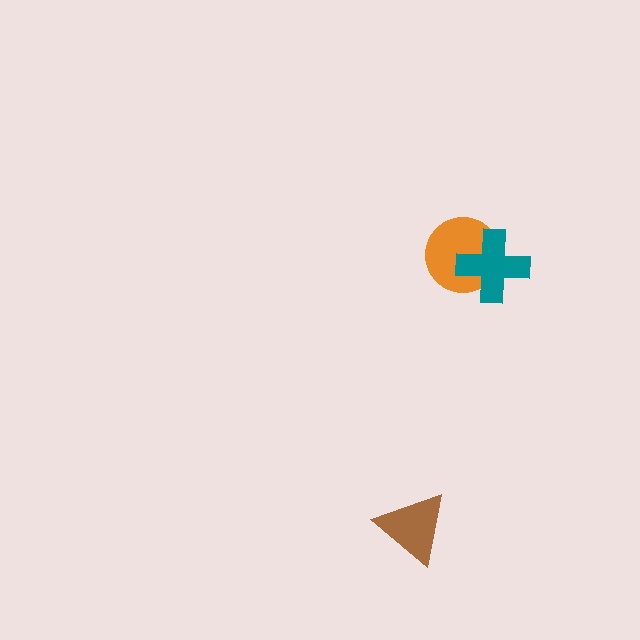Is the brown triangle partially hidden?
No, no other shape covers it.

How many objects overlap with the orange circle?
1 object overlaps with the orange circle.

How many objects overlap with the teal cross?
1 object overlaps with the teal cross.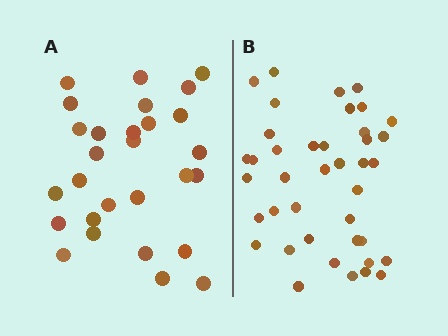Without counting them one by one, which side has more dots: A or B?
Region B (the right region) has more dots.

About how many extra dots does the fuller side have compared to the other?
Region B has roughly 12 or so more dots than region A.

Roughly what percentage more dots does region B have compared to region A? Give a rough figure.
About 45% more.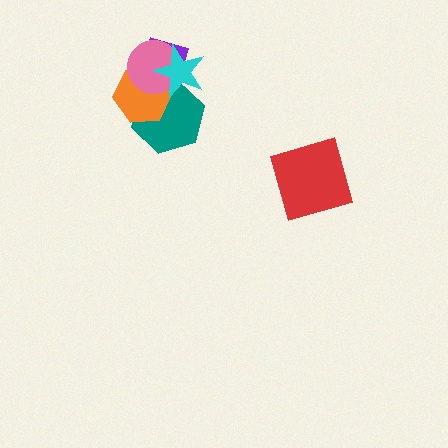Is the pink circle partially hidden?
Yes, it is partially covered by another shape.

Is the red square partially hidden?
No, no other shape covers it.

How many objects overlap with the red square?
0 objects overlap with the red square.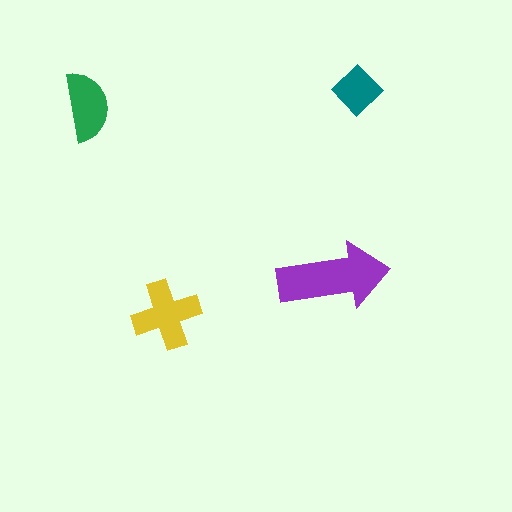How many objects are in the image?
There are 4 objects in the image.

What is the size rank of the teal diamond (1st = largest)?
4th.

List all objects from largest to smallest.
The purple arrow, the yellow cross, the green semicircle, the teal diamond.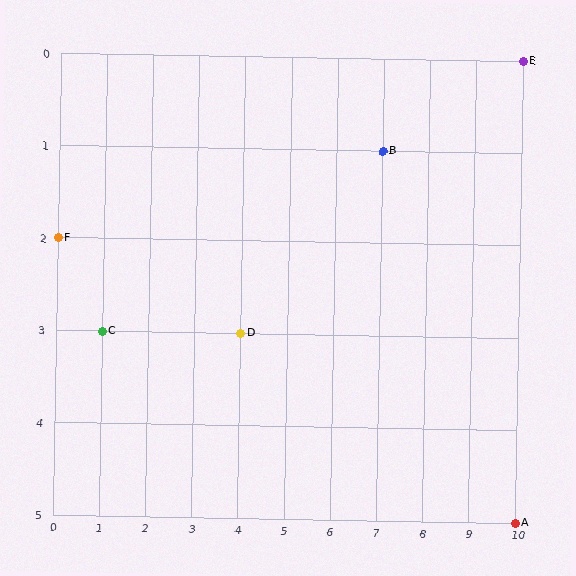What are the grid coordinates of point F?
Point F is at grid coordinates (0, 2).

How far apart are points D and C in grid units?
Points D and C are 3 columns apart.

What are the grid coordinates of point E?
Point E is at grid coordinates (10, 0).